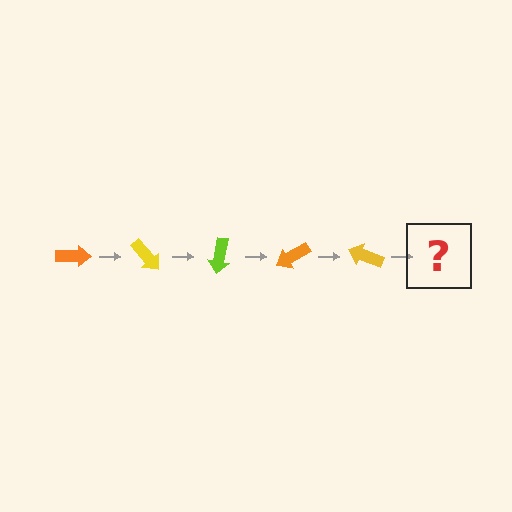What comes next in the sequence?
The next element should be a lime arrow, rotated 250 degrees from the start.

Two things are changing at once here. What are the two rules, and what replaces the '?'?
The two rules are that it rotates 50 degrees each step and the color cycles through orange, yellow, and lime. The '?' should be a lime arrow, rotated 250 degrees from the start.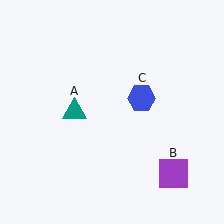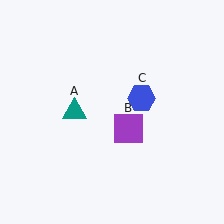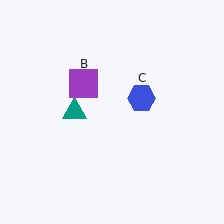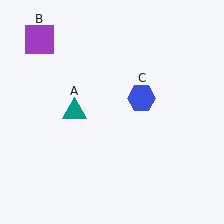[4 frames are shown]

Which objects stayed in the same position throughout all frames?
Teal triangle (object A) and blue hexagon (object C) remained stationary.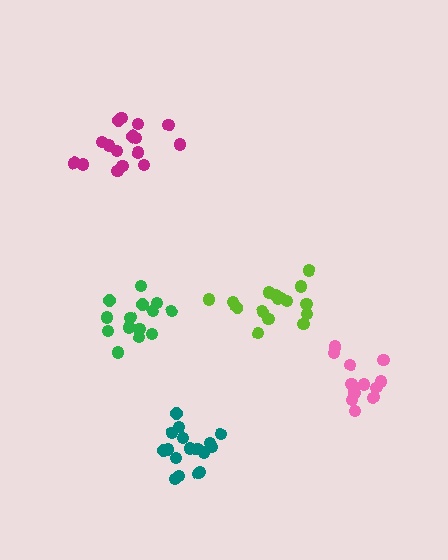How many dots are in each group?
Group 1: 14 dots, Group 2: 16 dots, Group 3: 15 dots, Group 4: 17 dots, Group 5: 16 dots (78 total).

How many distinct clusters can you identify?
There are 5 distinct clusters.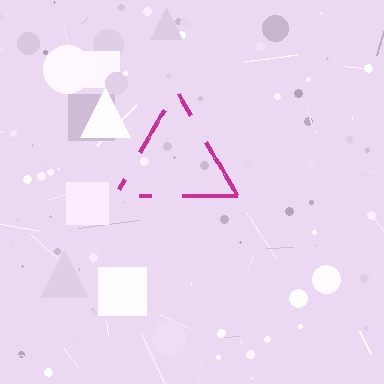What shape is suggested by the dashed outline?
The dashed outline suggests a triangle.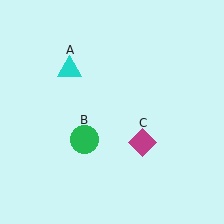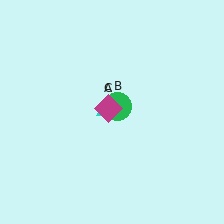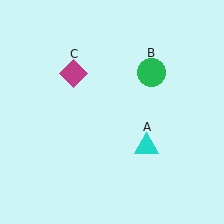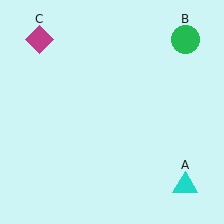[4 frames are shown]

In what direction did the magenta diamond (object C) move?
The magenta diamond (object C) moved up and to the left.